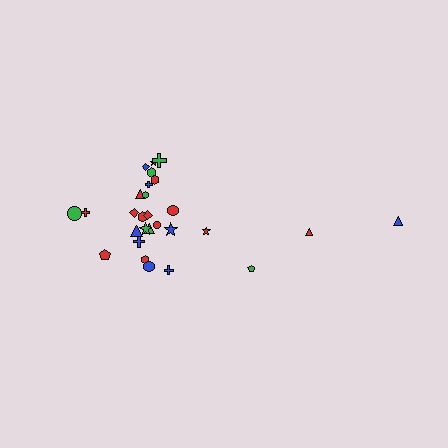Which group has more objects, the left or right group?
The left group.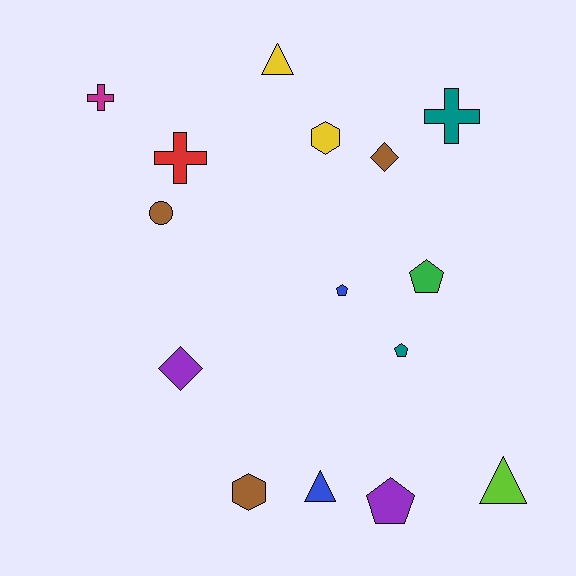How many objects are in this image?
There are 15 objects.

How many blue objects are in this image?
There are 2 blue objects.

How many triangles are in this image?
There are 3 triangles.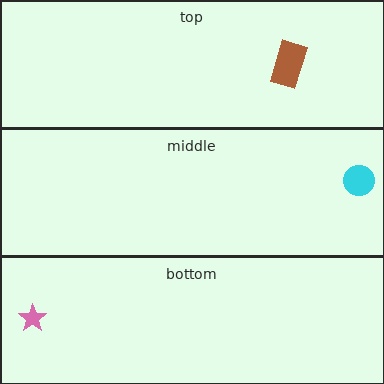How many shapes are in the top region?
1.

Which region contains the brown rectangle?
The top region.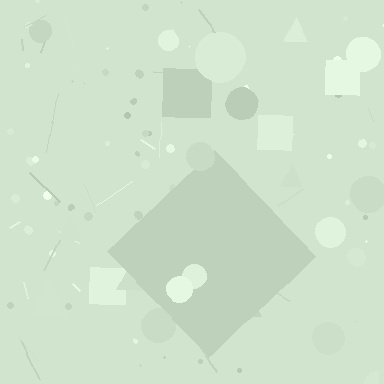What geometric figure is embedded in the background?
A diamond is embedded in the background.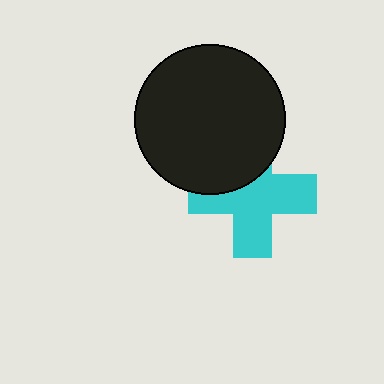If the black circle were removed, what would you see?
You would see the complete cyan cross.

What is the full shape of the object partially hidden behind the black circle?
The partially hidden object is a cyan cross.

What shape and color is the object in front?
The object in front is a black circle.